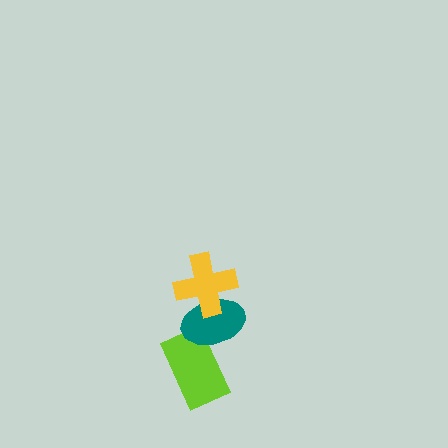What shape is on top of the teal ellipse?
The yellow cross is on top of the teal ellipse.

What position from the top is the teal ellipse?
The teal ellipse is 2nd from the top.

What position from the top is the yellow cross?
The yellow cross is 1st from the top.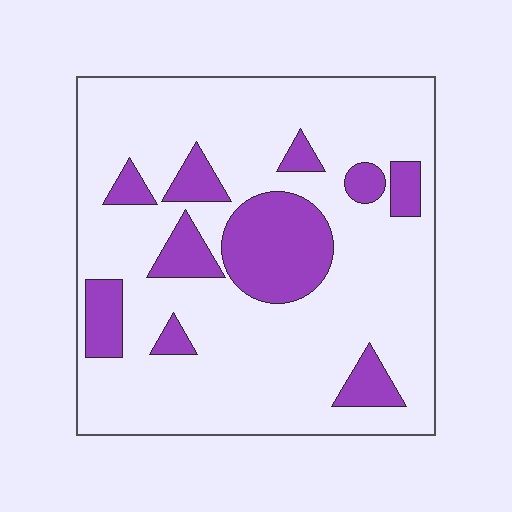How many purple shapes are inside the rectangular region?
10.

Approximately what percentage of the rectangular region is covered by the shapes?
Approximately 20%.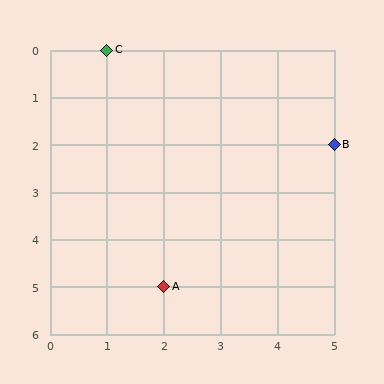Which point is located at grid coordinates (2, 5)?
Point A is at (2, 5).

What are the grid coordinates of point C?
Point C is at grid coordinates (1, 0).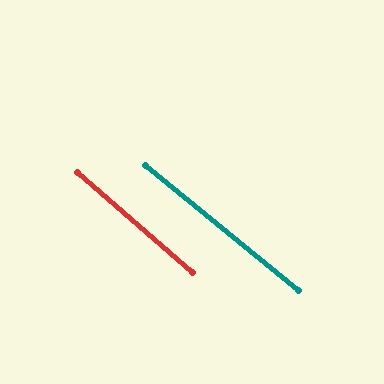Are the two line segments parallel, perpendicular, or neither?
Parallel — their directions differ by only 1.8°.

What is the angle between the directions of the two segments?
Approximately 2 degrees.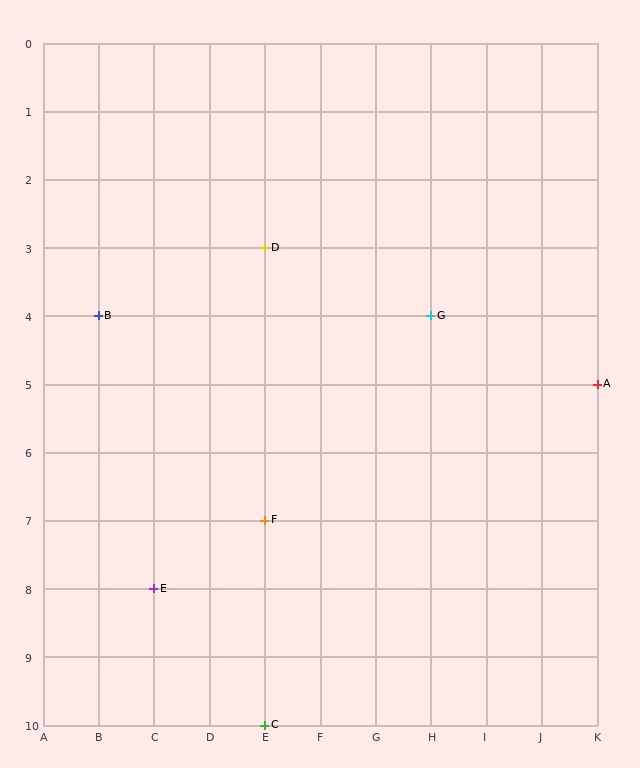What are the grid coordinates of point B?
Point B is at grid coordinates (B, 4).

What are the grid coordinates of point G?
Point G is at grid coordinates (H, 4).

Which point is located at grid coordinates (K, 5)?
Point A is at (K, 5).